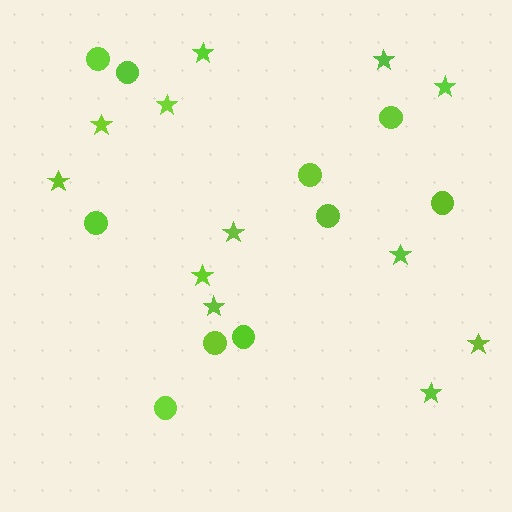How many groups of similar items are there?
There are 2 groups: one group of stars (12) and one group of circles (10).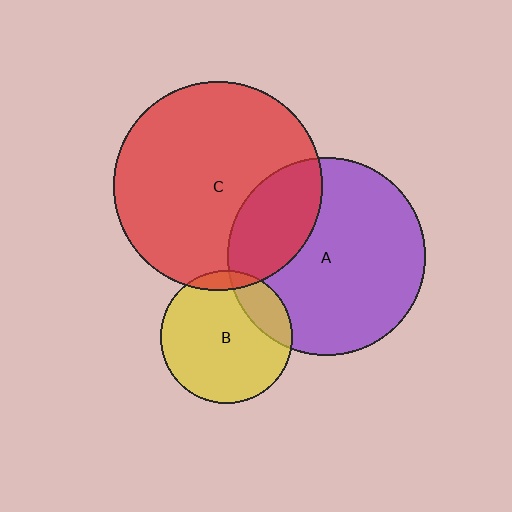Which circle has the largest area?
Circle C (red).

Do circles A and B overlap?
Yes.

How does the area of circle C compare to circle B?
Approximately 2.5 times.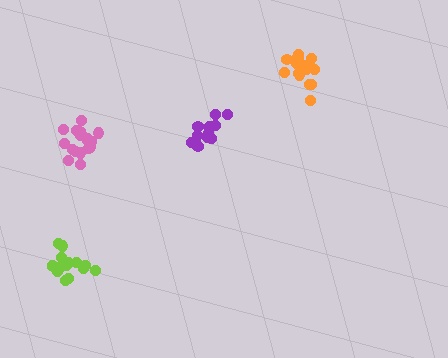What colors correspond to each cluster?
The clusters are colored: orange, purple, pink, lime.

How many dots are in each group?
Group 1: 16 dots, Group 2: 13 dots, Group 3: 18 dots, Group 4: 18 dots (65 total).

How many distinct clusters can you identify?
There are 4 distinct clusters.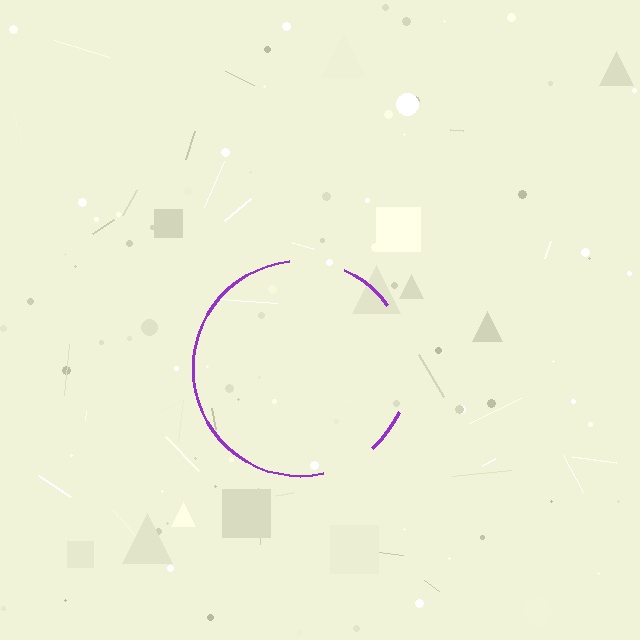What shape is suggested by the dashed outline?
The dashed outline suggests a circle.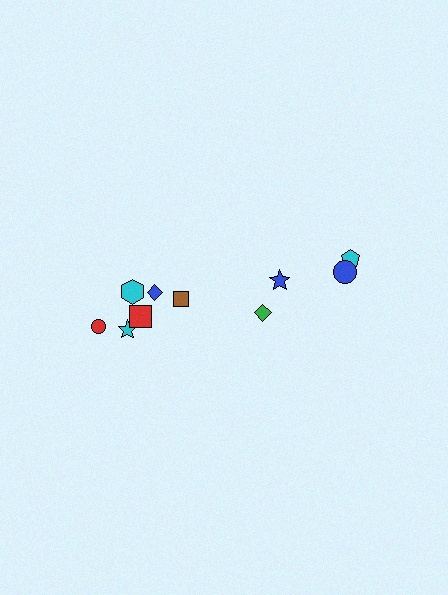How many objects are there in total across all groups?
There are 10 objects.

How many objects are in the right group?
There are 4 objects.